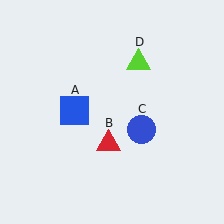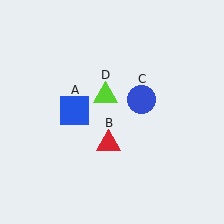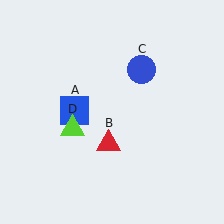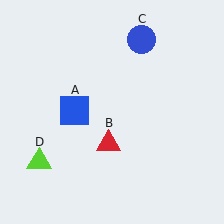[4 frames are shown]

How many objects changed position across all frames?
2 objects changed position: blue circle (object C), lime triangle (object D).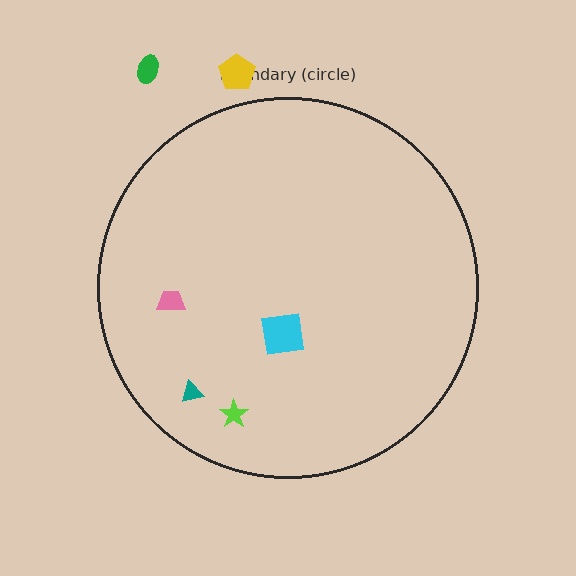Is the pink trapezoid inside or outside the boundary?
Inside.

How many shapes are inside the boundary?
4 inside, 2 outside.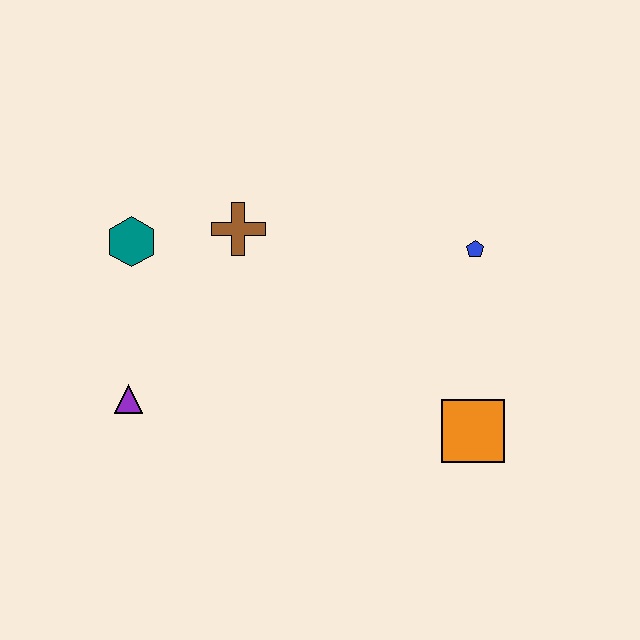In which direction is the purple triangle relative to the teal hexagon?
The purple triangle is below the teal hexagon.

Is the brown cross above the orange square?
Yes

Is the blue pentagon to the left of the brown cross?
No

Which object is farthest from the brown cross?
The orange square is farthest from the brown cross.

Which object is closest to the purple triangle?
The teal hexagon is closest to the purple triangle.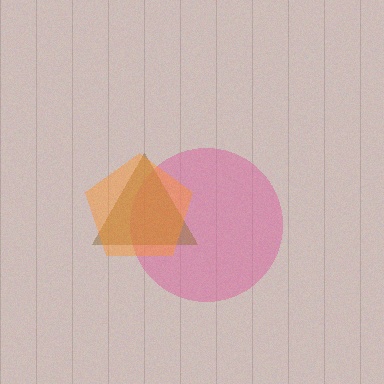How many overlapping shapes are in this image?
There are 3 overlapping shapes in the image.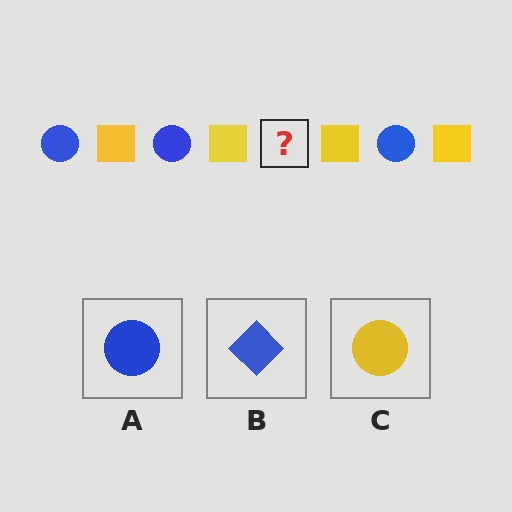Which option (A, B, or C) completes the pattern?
A.